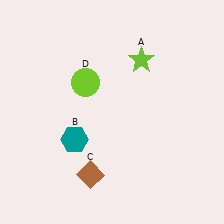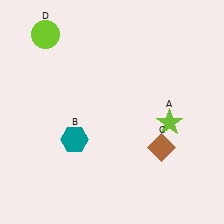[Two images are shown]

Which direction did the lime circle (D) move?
The lime circle (D) moved up.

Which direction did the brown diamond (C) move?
The brown diamond (C) moved right.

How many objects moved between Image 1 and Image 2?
3 objects moved between the two images.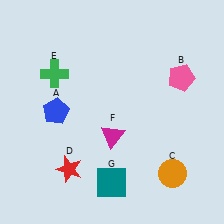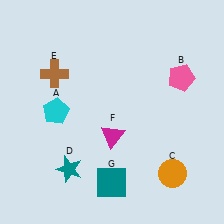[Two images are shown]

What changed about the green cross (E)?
In Image 1, E is green. In Image 2, it changed to brown.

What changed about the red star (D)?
In Image 1, D is red. In Image 2, it changed to teal.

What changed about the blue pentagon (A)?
In Image 1, A is blue. In Image 2, it changed to cyan.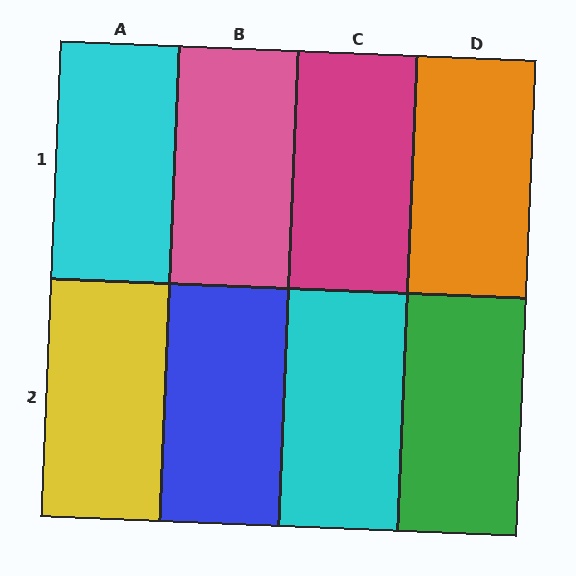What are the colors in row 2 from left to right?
Yellow, blue, cyan, green.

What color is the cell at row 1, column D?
Orange.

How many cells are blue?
1 cell is blue.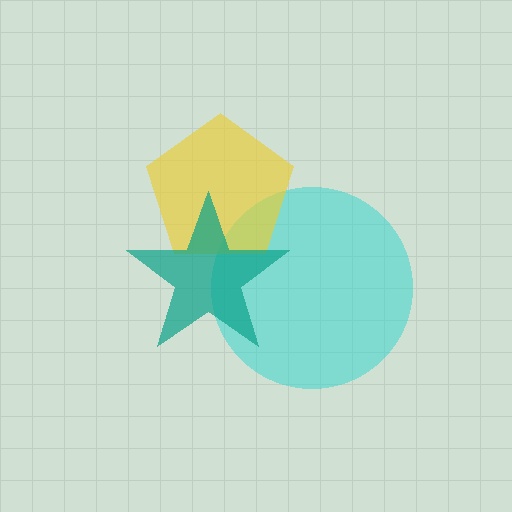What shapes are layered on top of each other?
The layered shapes are: a cyan circle, a yellow pentagon, a teal star.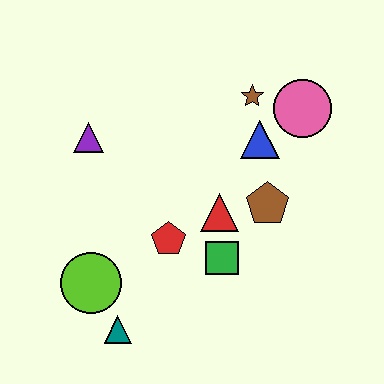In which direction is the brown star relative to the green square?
The brown star is above the green square.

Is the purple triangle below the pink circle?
Yes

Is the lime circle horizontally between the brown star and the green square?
No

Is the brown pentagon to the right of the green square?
Yes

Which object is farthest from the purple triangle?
The pink circle is farthest from the purple triangle.